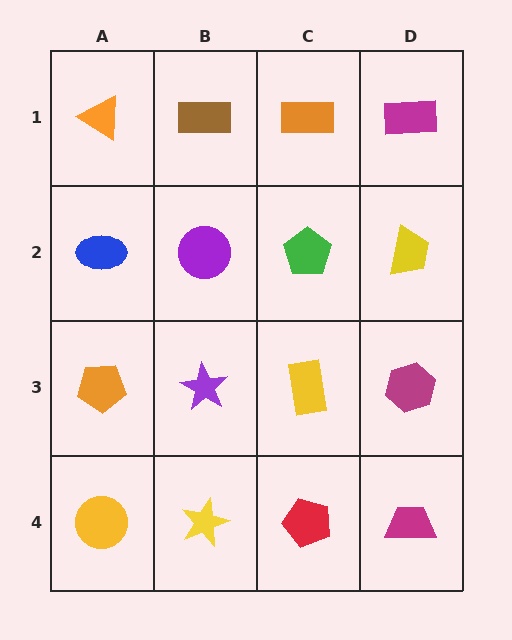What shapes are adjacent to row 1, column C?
A green pentagon (row 2, column C), a brown rectangle (row 1, column B), a magenta rectangle (row 1, column D).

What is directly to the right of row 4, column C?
A magenta trapezoid.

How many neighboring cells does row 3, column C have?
4.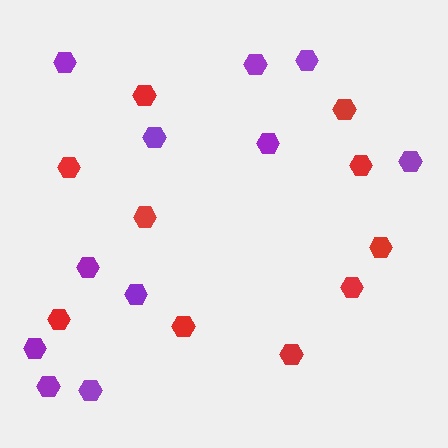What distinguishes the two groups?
There are 2 groups: one group of purple hexagons (11) and one group of red hexagons (10).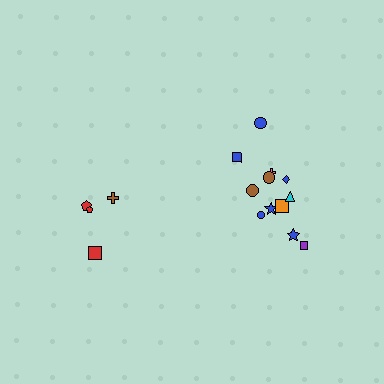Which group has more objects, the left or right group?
The right group.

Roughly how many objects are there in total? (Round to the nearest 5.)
Roughly 15 objects in total.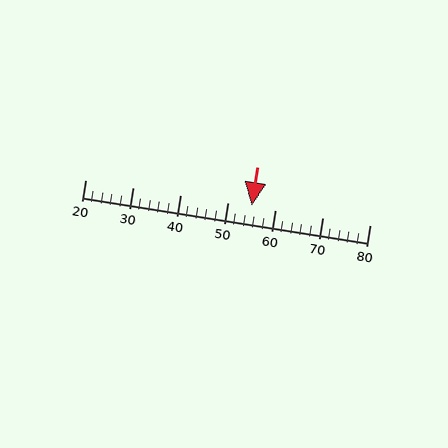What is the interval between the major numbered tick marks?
The major tick marks are spaced 10 units apart.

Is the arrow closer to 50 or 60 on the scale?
The arrow is closer to 60.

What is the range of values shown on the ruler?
The ruler shows values from 20 to 80.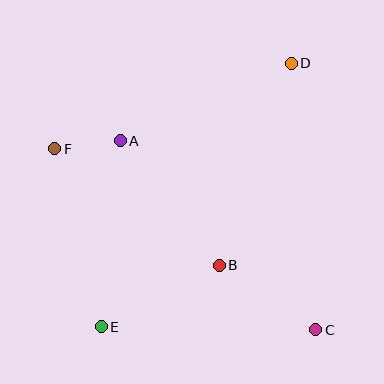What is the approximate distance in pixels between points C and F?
The distance between C and F is approximately 317 pixels.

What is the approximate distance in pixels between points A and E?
The distance between A and E is approximately 187 pixels.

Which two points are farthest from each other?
Points D and E are farthest from each other.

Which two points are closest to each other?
Points A and F are closest to each other.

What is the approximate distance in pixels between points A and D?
The distance between A and D is approximately 188 pixels.